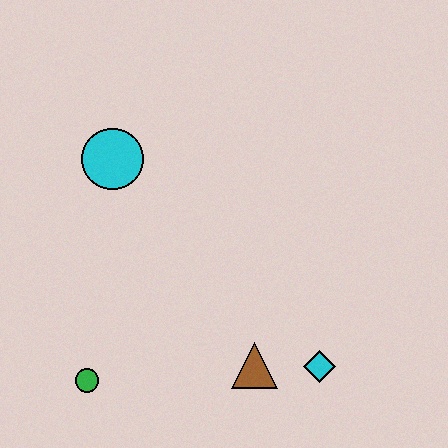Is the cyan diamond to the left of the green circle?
No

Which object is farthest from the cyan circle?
The cyan diamond is farthest from the cyan circle.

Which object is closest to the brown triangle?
The cyan diamond is closest to the brown triangle.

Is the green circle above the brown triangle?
No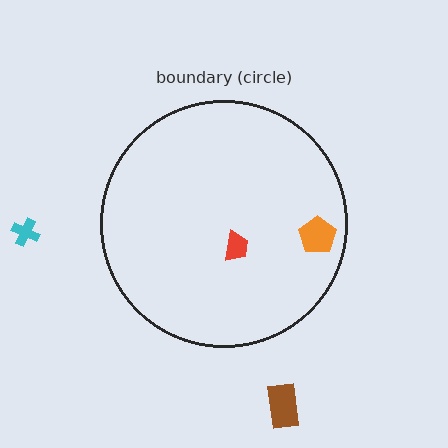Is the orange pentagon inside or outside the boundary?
Inside.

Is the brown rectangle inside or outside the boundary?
Outside.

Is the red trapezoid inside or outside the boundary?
Inside.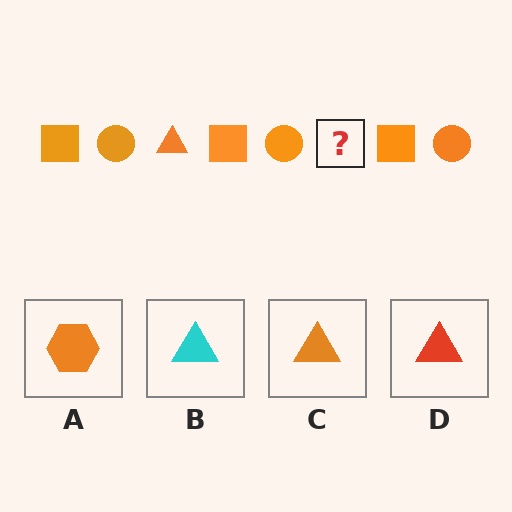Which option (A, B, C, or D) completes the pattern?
C.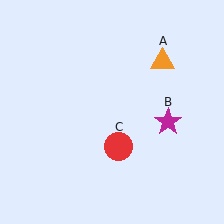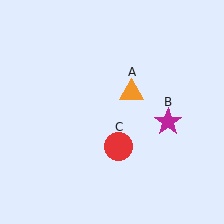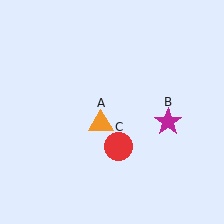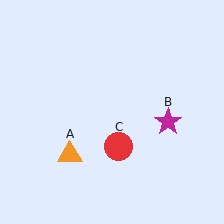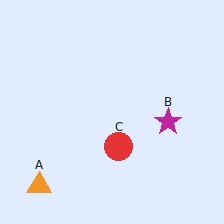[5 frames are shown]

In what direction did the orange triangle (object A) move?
The orange triangle (object A) moved down and to the left.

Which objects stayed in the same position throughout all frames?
Magenta star (object B) and red circle (object C) remained stationary.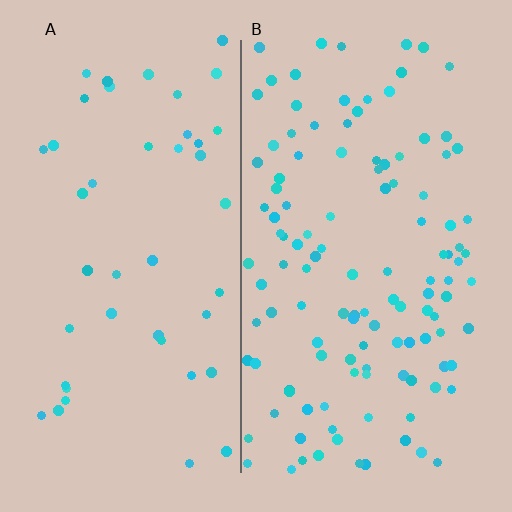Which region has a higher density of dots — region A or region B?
B (the right).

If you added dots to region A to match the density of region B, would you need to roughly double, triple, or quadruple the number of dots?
Approximately triple.